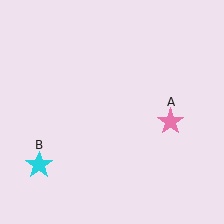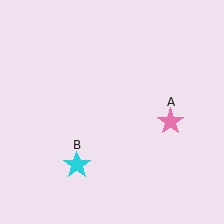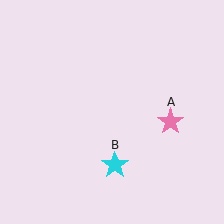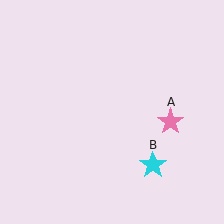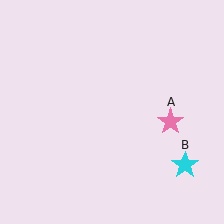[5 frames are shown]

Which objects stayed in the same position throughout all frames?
Pink star (object A) remained stationary.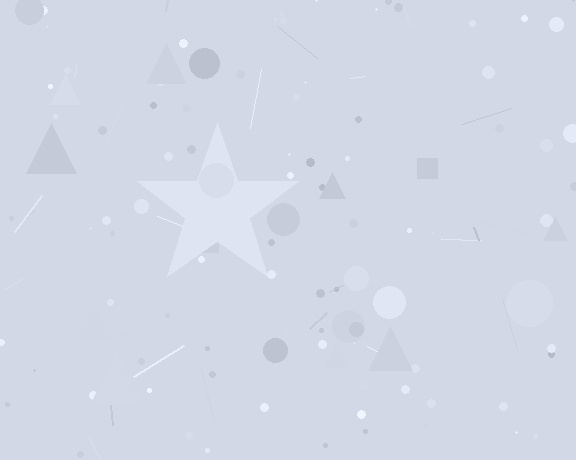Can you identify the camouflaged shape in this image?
The camouflaged shape is a star.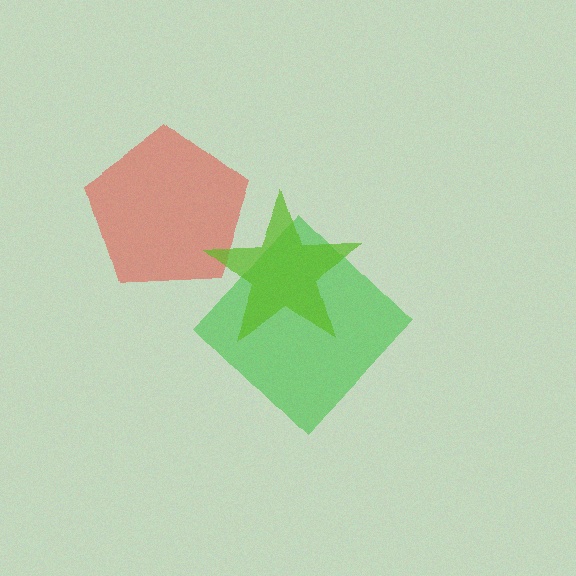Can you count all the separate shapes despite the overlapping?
Yes, there are 3 separate shapes.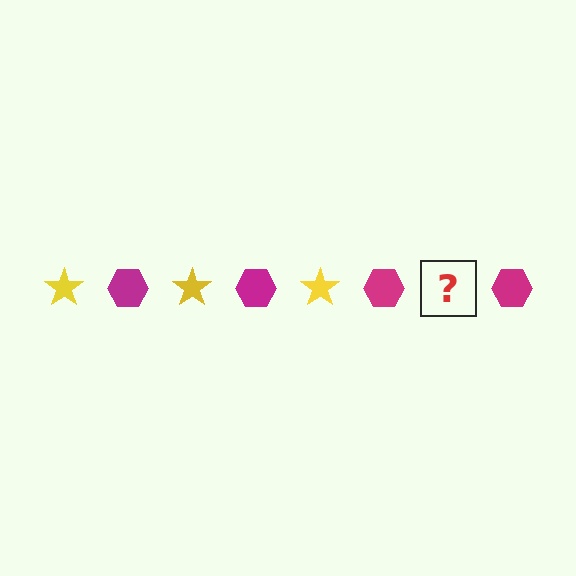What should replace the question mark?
The question mark should be replaced with a yellow star.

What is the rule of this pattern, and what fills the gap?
The rule is that the pattern alternates between yellow star and magenta hexagon. The gap should be filled with a yellow star.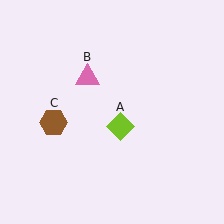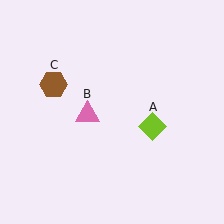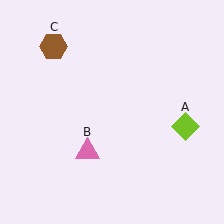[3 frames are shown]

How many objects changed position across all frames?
3 objects changed position: lime diamond (object A), pink triangle (object B), brown hexagon (object C).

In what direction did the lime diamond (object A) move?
The lime diamond (object A) moved right.